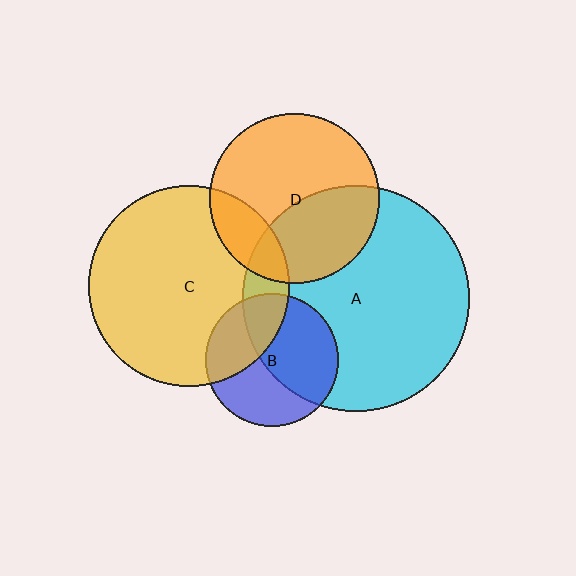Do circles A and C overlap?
Yes.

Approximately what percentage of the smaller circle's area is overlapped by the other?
Approximately 15%.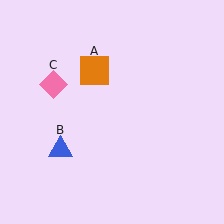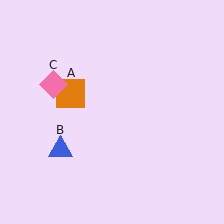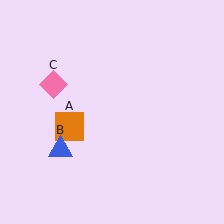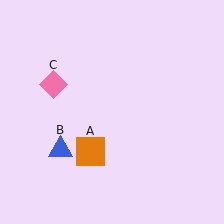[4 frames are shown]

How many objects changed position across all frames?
1 object changed position: orange square (object A).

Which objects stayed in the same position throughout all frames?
Blue triangle (object B) and pink diamond (object C) remained stationary.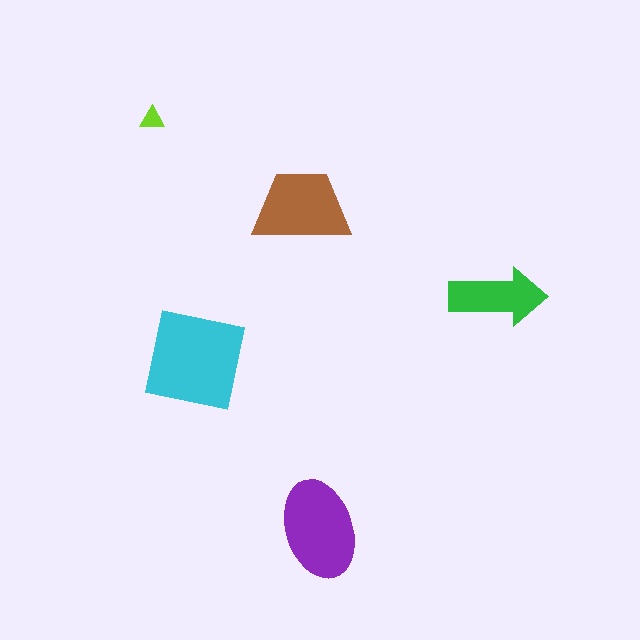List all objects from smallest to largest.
The lime triangle, the green arrow, the brown trapezoid, the purple ellipse, the cyan square.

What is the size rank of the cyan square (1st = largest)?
1st.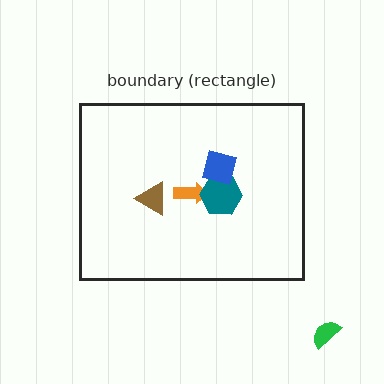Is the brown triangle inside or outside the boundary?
Inside.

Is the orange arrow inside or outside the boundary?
Inside.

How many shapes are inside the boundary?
4 inside, 1 outside.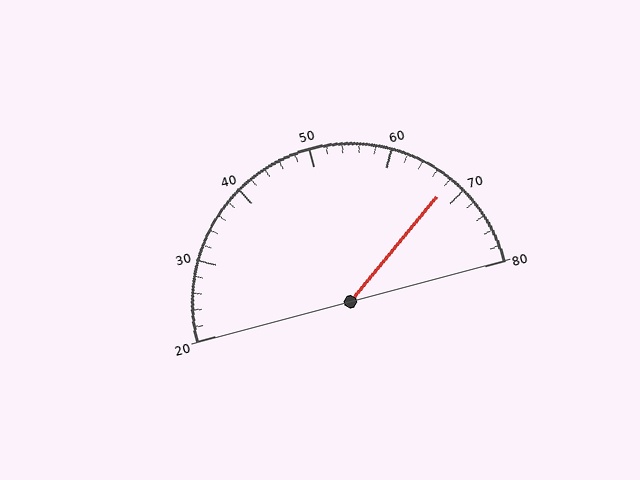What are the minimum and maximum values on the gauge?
The gauge ranges from 20 to 80.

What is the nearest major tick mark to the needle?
The nearest major tick mark is 70.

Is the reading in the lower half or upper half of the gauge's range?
The reading is in the upper half of the range (20 to 80).